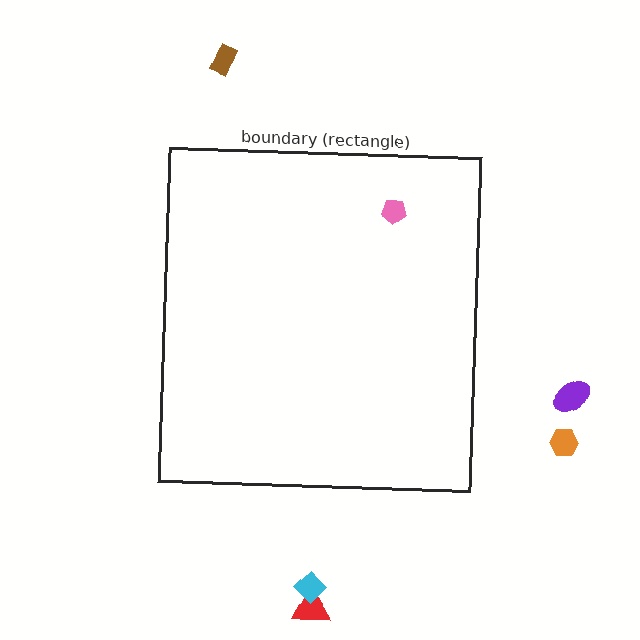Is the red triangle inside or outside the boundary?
Outside.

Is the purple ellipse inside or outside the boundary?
Outside.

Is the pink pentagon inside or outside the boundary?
Inside.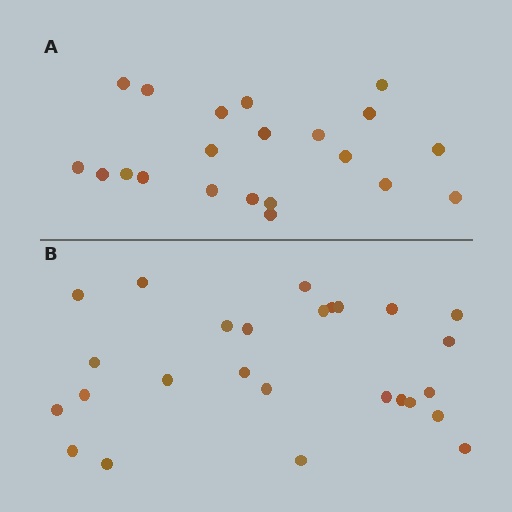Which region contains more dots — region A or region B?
Region B (the bottom region) has more dots.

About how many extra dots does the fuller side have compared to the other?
Region B has about 5 more dots than region A.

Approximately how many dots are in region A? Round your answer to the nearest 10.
About 20 dots. (The exact count is 21, which rounds to 20.)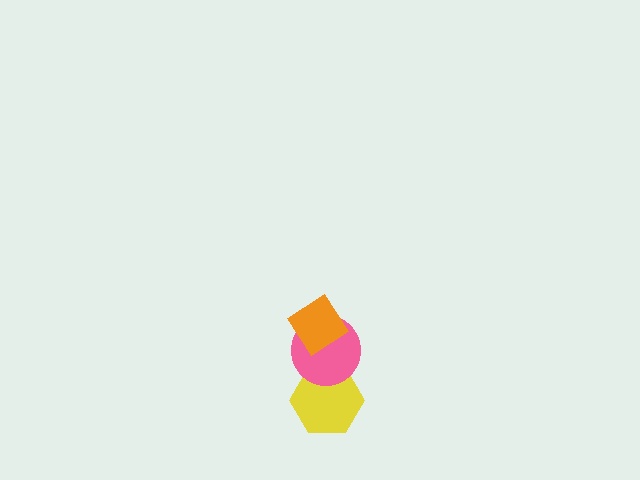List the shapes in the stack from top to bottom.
From top to bottom: the orange diamond, the pink circle, the yellow hexagon.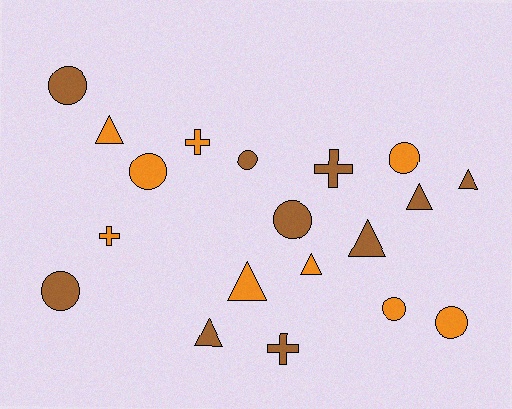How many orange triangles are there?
There are 3 orange triangles.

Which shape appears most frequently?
Circle, with 8 objects.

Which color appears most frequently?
Brown, with 10 objects.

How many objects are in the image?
There are 19 objects.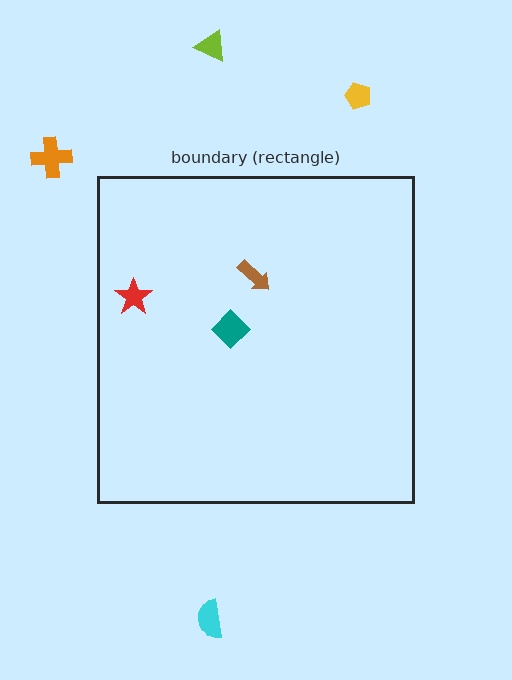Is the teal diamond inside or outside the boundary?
Inside.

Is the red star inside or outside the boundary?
Inside.